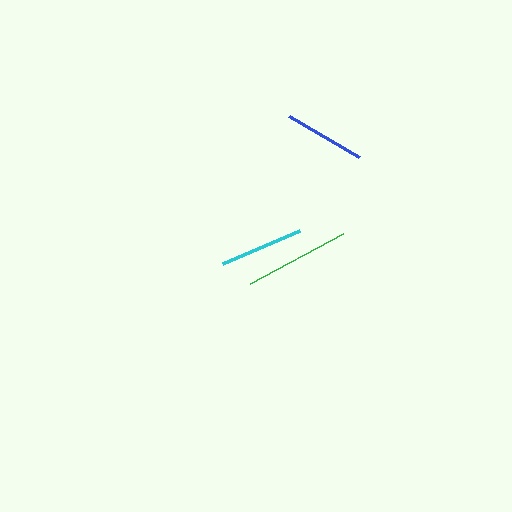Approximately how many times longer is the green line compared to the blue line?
The green line is approximately 1.3 times the length of the blue line.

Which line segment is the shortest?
The blue line is the shortest at approximately 81 pixels.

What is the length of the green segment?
The green segment is approximately 105 pixels long.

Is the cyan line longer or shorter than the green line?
The green line is longer than the cyan line.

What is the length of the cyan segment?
The cyan segment is approximately 83 pixels long.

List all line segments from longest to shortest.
From longest to shortest: green, cyan, blue.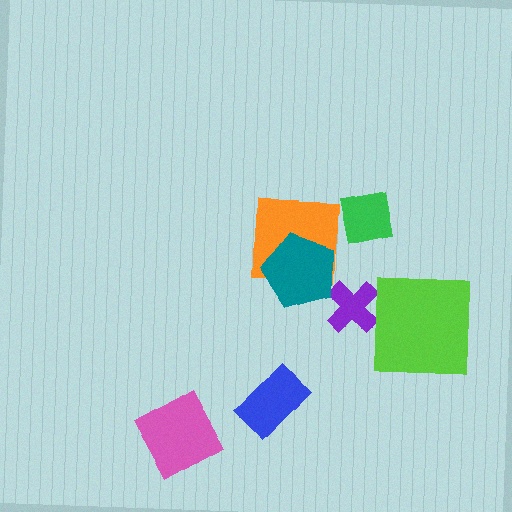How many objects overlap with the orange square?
1 object overlaps with the orange square.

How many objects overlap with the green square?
0 objects overlap with the green square.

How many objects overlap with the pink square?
0 objects overlap with the pink square.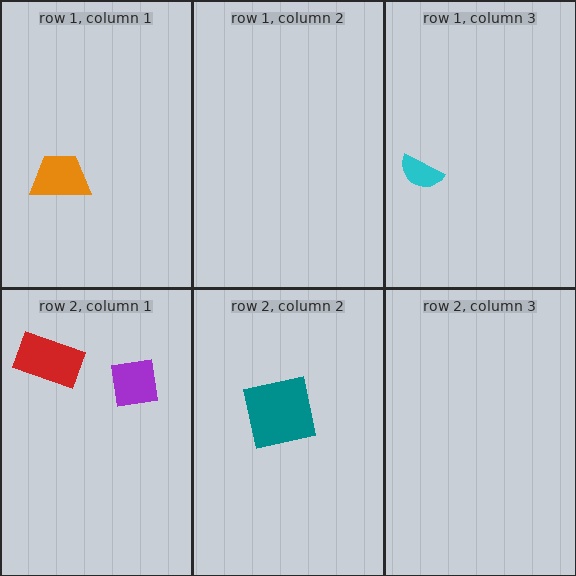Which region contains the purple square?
The row 2, column 1 region.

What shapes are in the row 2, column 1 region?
The red rectangle, the purple square.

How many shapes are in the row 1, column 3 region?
1.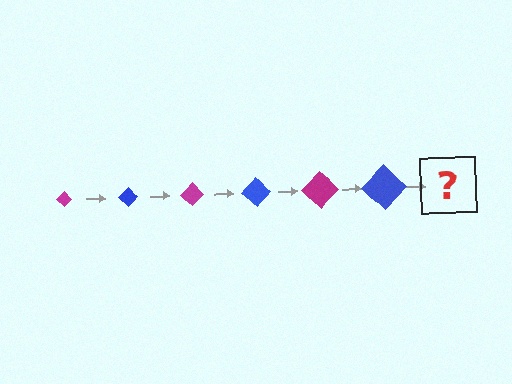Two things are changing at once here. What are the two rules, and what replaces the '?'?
The two rules are that the diamond grows larger each step and the color cycles through magenta and blue. The '?' should be a magenta diamond, larger than the previous one.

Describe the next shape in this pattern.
It should be a magenta diamond, larger than the previous one.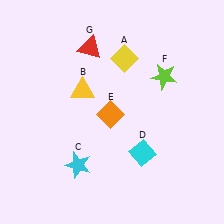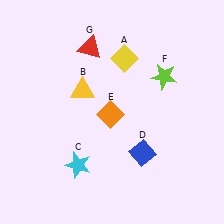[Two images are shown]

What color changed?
The diamond (D) changed from cyan in Image 1 to blue in Image 2.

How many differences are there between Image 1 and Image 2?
There is 1 difference between the two images.